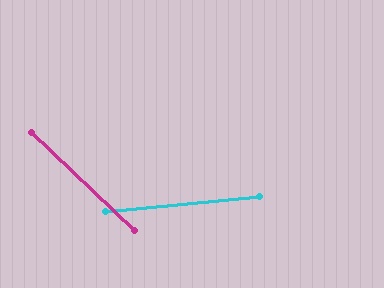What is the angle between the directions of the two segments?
Approximately 49 degrees.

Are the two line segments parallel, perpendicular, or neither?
Neither parallel nor perpendicular — they differ by about 49°.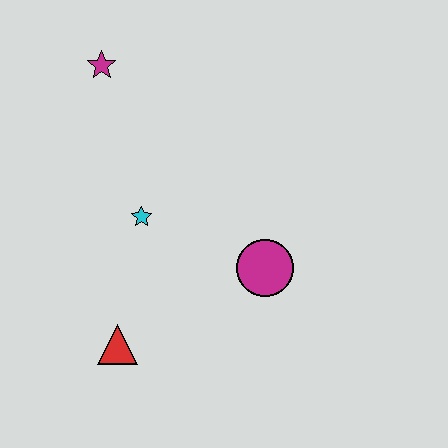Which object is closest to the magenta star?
The cyan star is closest to the magenta star.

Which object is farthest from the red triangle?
The magenta star is farthest from the red triangle.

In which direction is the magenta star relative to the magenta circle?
The magenta star is above the magenta circle.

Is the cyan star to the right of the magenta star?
Yes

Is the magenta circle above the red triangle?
Yes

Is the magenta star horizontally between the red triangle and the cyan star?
No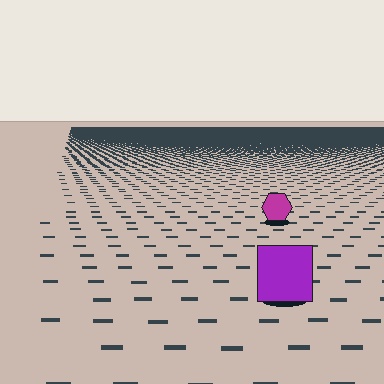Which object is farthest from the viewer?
The magenta hexagon is farthest from the viewer. It appears smaller and the ground texture around it is denser.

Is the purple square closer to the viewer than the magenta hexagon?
Yes. The purple square is closer — you can tell from the texture gradient: the ground texture is coarser near it.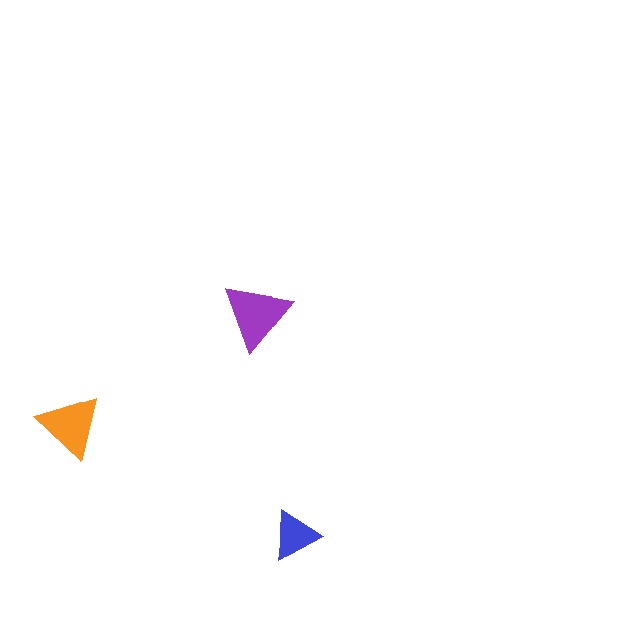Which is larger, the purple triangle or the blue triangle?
The purple one.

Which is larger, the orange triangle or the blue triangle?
The orange one.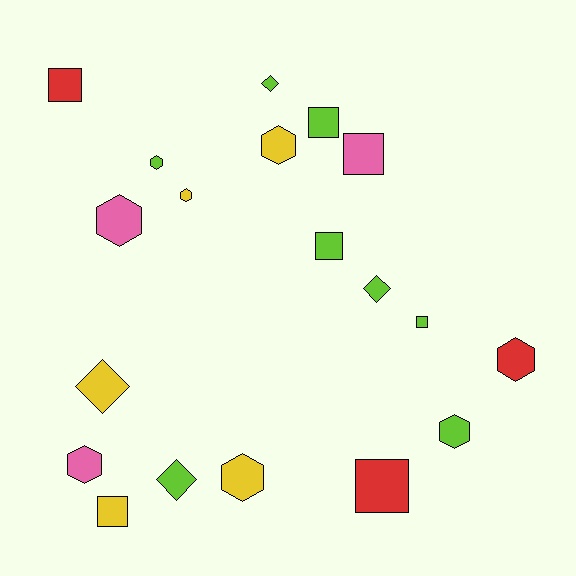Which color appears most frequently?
Lime, with 8 objects.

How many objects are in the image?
There are 19 objects.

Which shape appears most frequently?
Hexagon, with 8 objects.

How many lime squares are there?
There are 3 lime squares.